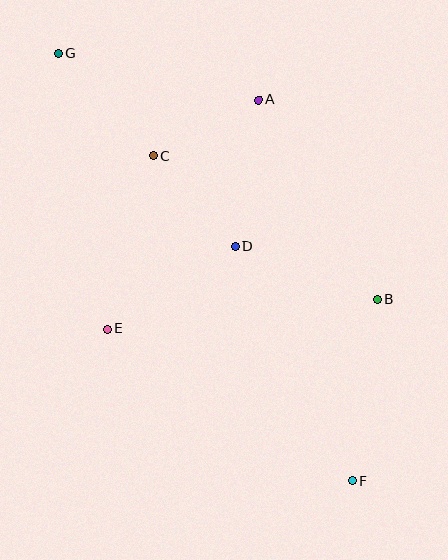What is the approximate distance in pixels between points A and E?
The distance between A and E is approximately 274 pixels.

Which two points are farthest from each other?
Points F and G are farthest from each other.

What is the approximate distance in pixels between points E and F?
The distance between E and F is approximately 288 pixels.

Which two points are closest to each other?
Points A and C are closest to each other.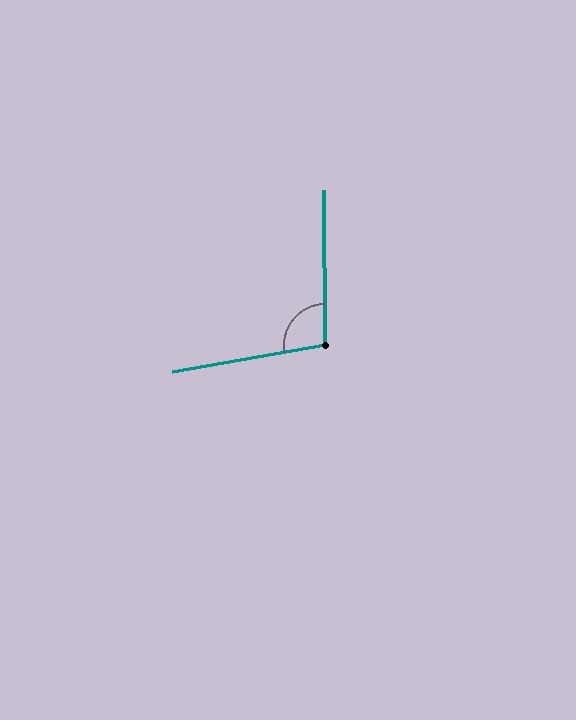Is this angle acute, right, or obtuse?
It is obtuse.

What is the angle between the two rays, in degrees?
Approximately 100 degrees.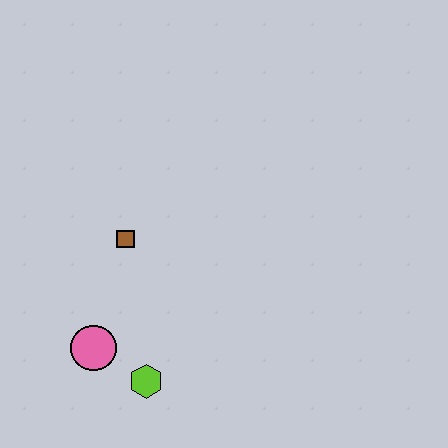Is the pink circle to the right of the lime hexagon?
No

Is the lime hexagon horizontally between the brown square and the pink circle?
No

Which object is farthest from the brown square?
The lime hexagon is farthest from the brown square.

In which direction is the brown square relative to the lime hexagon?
The brown square is above the lime hexagon.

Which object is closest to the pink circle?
The lime hexagon is closest to the pink circle.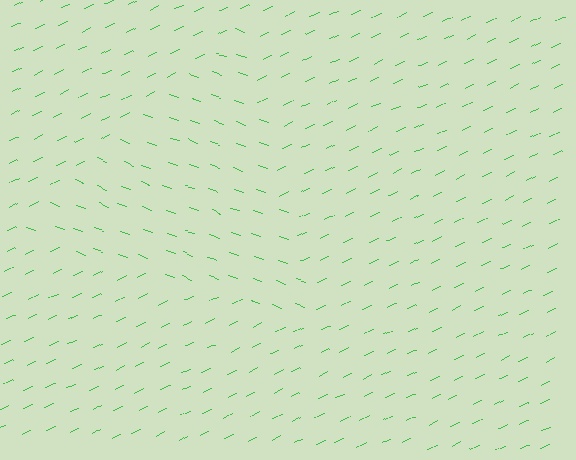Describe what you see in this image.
The image is filled with small green line segments. A triangle region in the image has lines oriented differently from the surrounding lines, creating a visible texture boundary.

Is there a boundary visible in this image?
Yes, there is a texture boundary formed by a change in line orientation.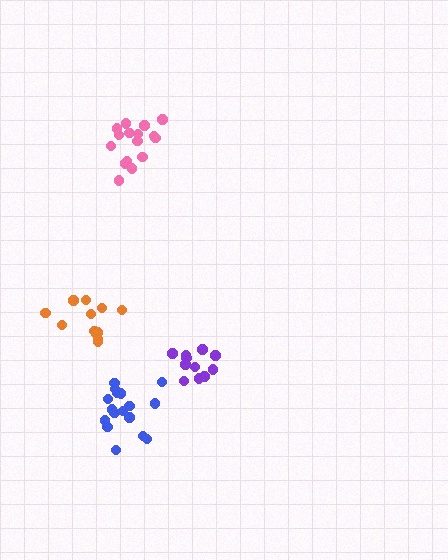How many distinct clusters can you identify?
There are 4 distinct clusters.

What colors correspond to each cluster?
The clusters are colored: purple, blue, orange, pink.